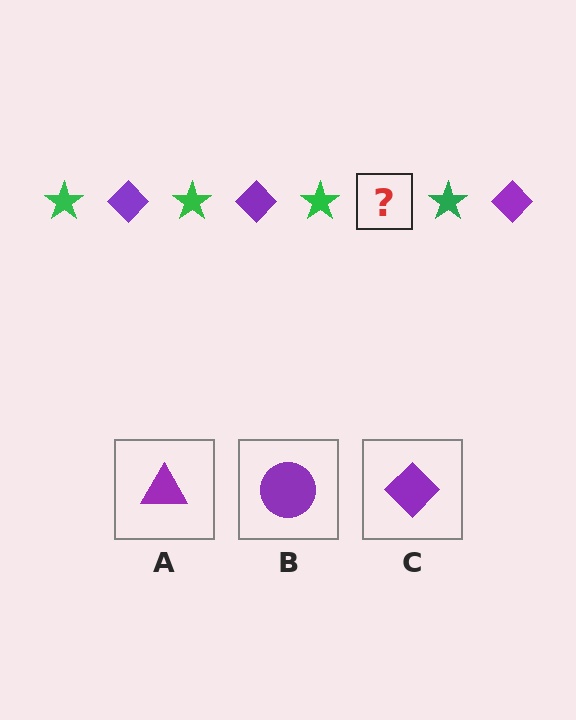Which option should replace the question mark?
Option C.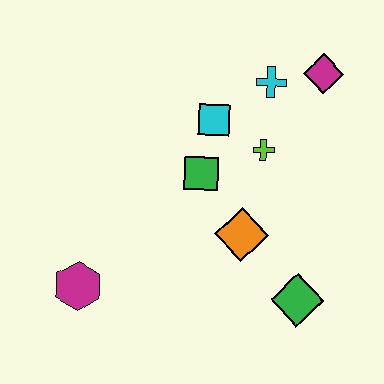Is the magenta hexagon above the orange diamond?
No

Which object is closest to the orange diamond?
The green square is closest to the orange diamond.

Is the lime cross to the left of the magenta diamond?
Yes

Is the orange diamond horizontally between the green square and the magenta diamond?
Yes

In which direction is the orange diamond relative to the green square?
The orange diamond is below the green square.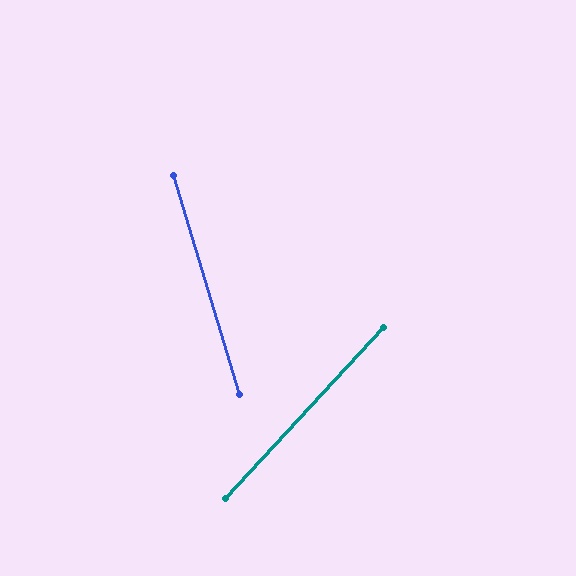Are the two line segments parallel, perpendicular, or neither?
Neither parallel nor perpendicular — they differ by about 60°.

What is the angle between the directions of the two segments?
Approximately 60 degrees.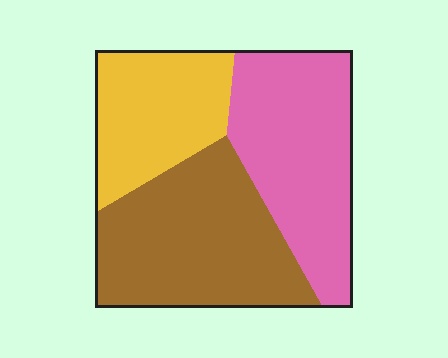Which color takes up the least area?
Yellow, at roughly 25%.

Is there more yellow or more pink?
Pink.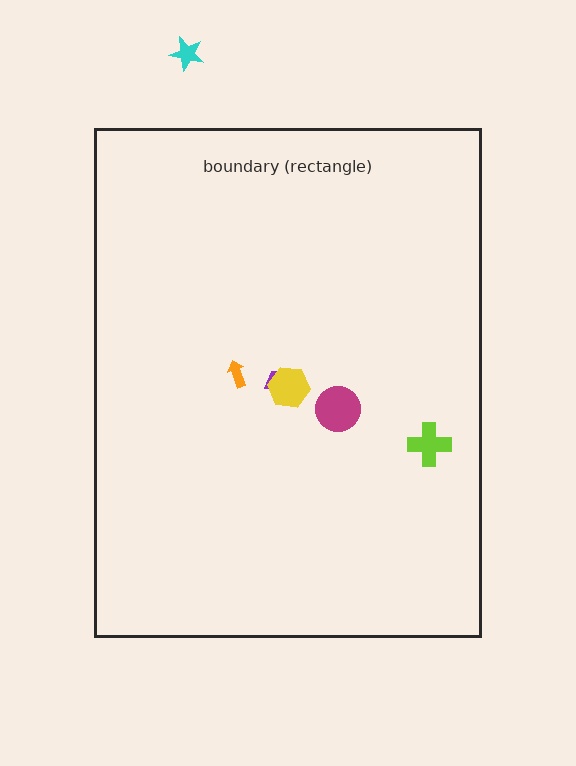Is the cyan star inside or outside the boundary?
Outside.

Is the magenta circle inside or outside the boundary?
Inside.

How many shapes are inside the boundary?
5 inside, 1 outside.